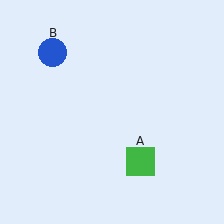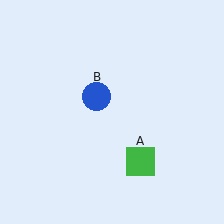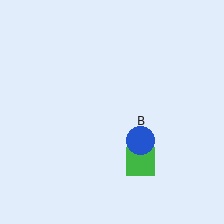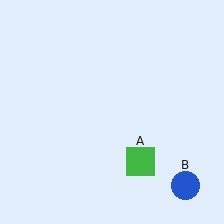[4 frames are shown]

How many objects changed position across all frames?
1 object changed position: blue circle (object B).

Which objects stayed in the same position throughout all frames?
Green square (object A) remained stationary.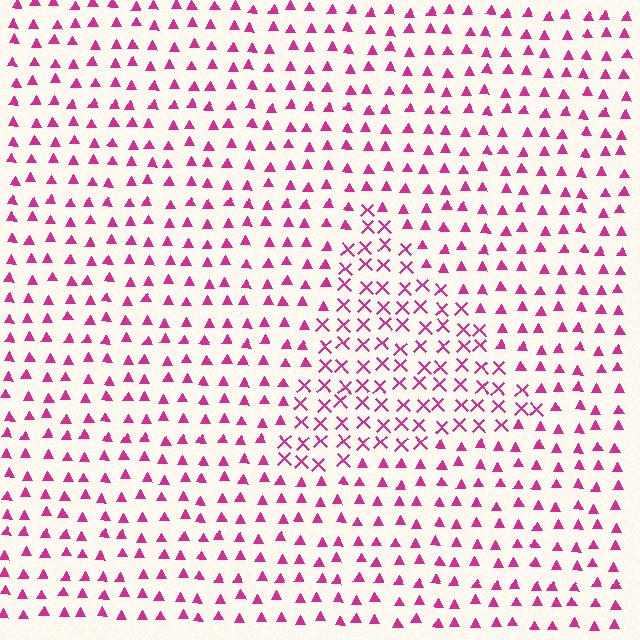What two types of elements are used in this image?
The image uses X marks inside the triangle region and triangles outside it.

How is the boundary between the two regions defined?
The boundary is defined by a change in element shape: X marks inside vs. triangles outside. All elements share the same color and spacing.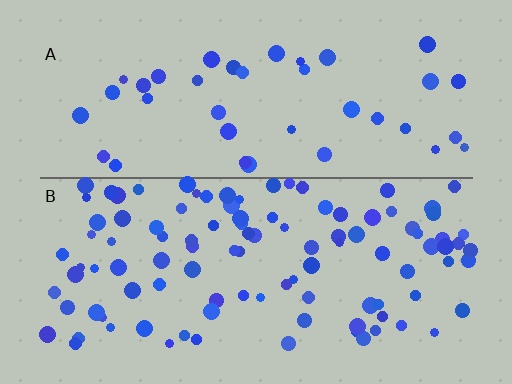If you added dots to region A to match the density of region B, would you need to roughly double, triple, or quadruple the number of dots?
Approximately triple.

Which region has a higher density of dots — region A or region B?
B (the bottom).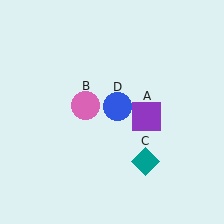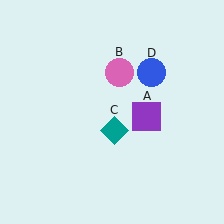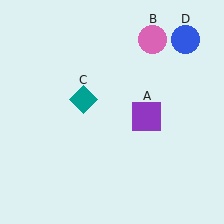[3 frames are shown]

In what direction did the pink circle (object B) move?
The pink circle (object B) moved up and to the right.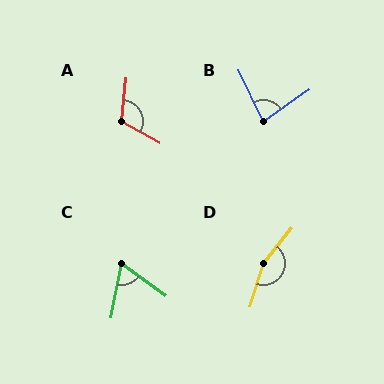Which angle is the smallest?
C, at approximately 64 degrees.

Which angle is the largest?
D, at approximately 158 degrees.